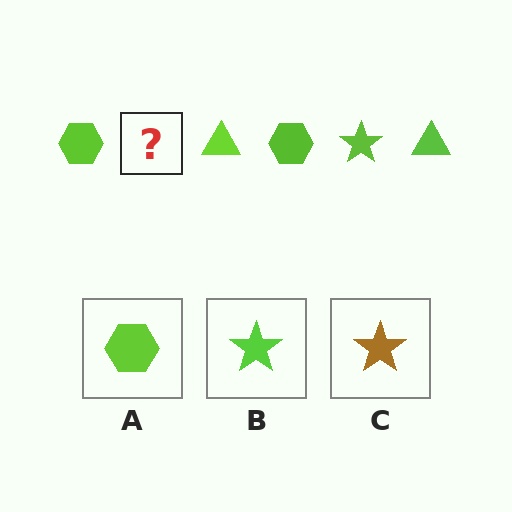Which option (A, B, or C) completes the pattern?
B.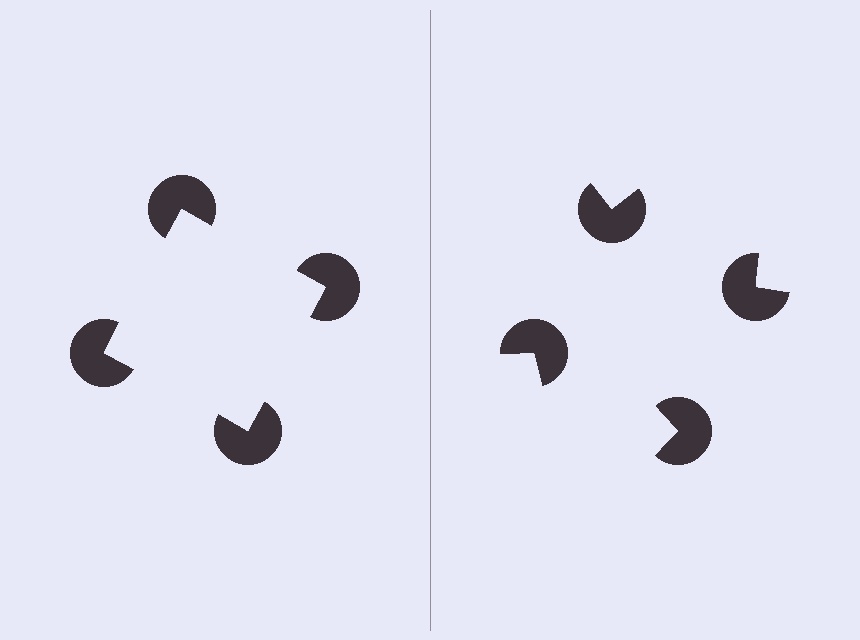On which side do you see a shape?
An illusory square appears on the left side. On the right side the wedge cuts are rotated, so no coherent shape forms.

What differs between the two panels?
The pac-man discs are positioned identically on both sides; only the wedge orientations differ. On the left they align to a square; on the right they are misaligned.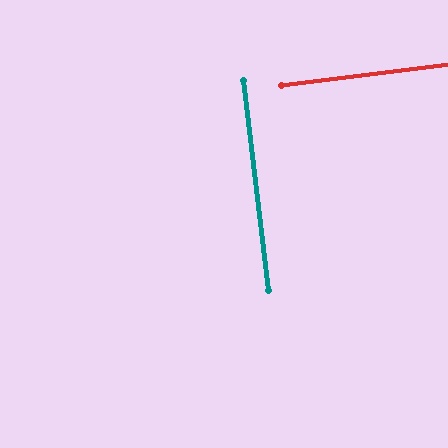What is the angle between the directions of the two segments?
Approximately 90 degrees.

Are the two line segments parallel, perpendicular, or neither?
Perpendicular — they meet at approximately 90°.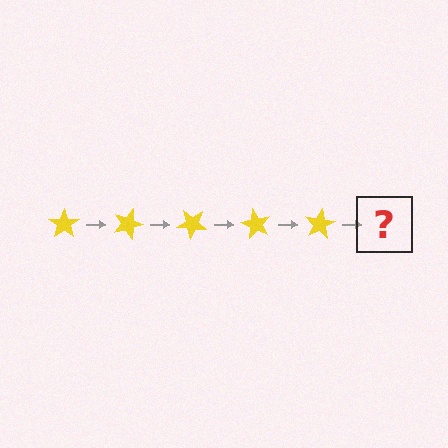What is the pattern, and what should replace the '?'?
The pattern is that the star rotates 20 degrees each step. The '?' should be a yellow star rotated 100 degrees.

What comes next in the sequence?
The next element should be a yellow star rotated 100 degrees.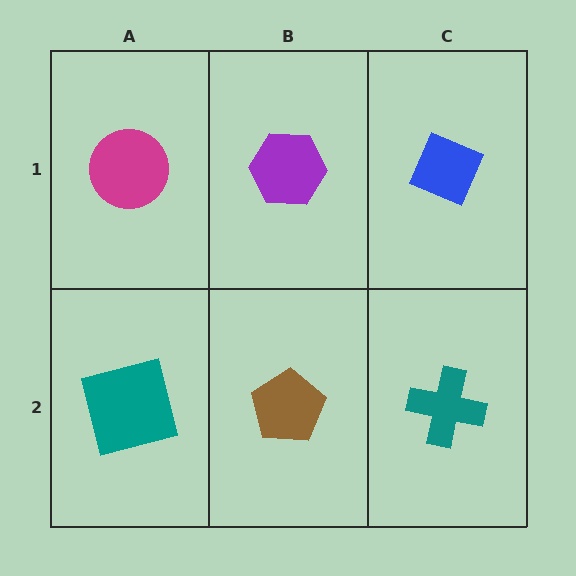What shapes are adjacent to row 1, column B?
A brown pentagon (row 2, column B), a magenta circle (row 1, column A), a blue diamond (row 1, column C).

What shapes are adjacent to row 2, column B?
A purple hexagon (row 1, column B), a teal square (row 2, column A), a teal cross (row 2, column C).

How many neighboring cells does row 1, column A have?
2.